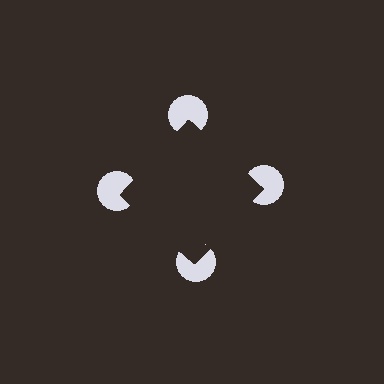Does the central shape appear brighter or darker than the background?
It typically appears slightly darker than the background, even though no actual brightness change is drawn.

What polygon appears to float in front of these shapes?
An illusory square — its edges are inferred from the aligned wedge cuts in the pac-man discs, not physically drawn.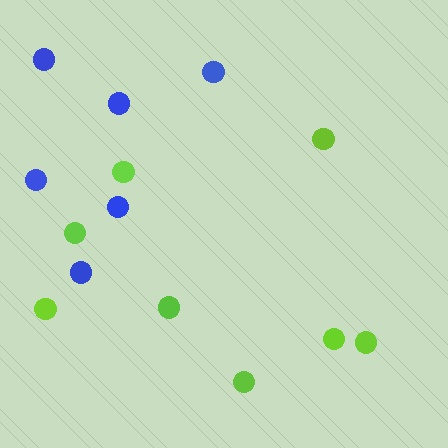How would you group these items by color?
There are 2 groups: one group of blue circles (6) and one group of lime circles (8).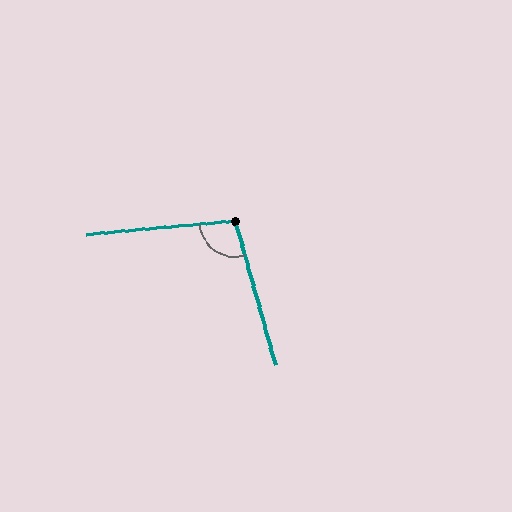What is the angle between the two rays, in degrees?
Approximately 100 degrees.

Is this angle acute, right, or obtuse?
It is obtuse.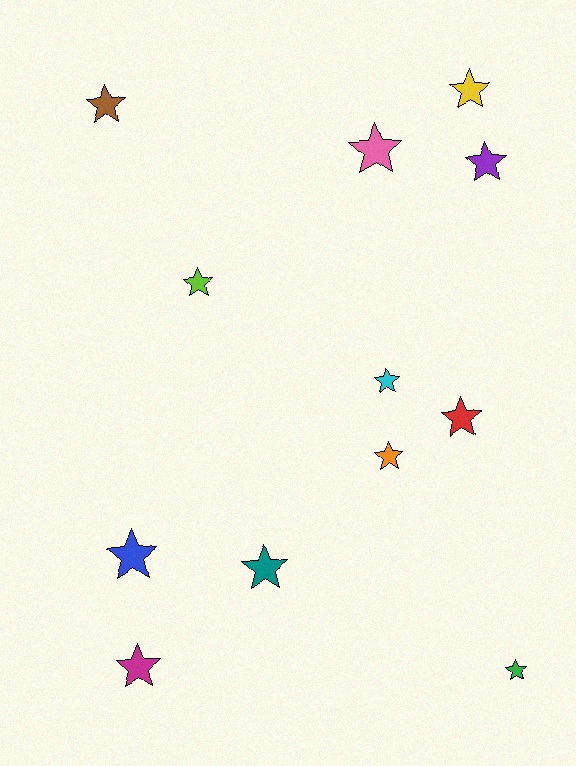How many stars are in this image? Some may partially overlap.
There are 12 stars.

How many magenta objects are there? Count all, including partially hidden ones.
There is 1 magenta object.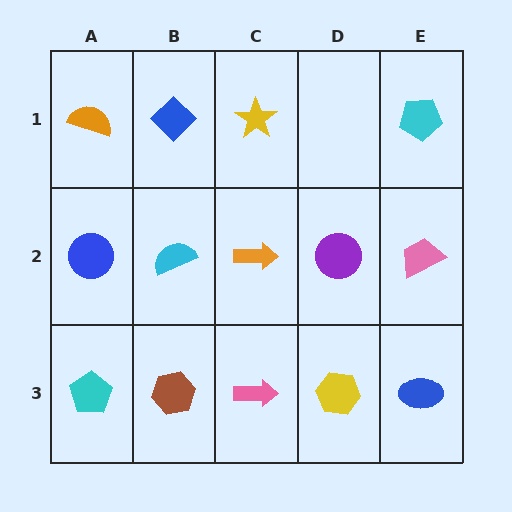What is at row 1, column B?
A blue diamond.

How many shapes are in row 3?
5 shapes.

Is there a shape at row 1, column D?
No, that cell is empty.